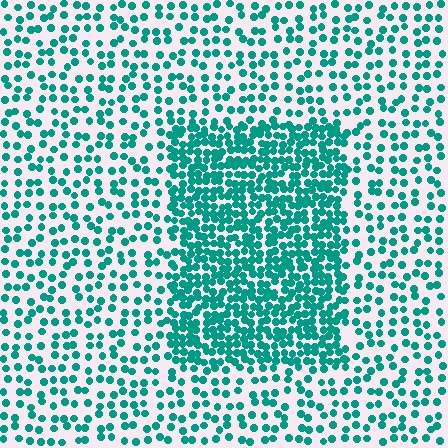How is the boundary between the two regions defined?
The boundary is defined by a change in element density (approximately 2.3x ratio). All elements are the same color, size, and shape.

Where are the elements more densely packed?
The elements are more densely packed inside the rectangle boundary.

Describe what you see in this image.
The image contains small teal elements arranged at two different densities. A rectangle-shaped region is visible where the elements are more densely packed than the surrounding area.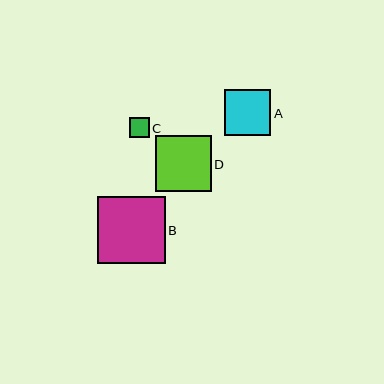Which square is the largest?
Square B is the largest with a size of approximately 68 pixels.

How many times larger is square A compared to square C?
Square A is approximately 2.3 times the size of square C.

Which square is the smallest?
Square C is the smallest with a size of approximately 20 pixels.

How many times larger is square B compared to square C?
Square B is approximately 3.4 times the size of square C.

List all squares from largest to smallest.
From largest to smallest: B, D, A, C.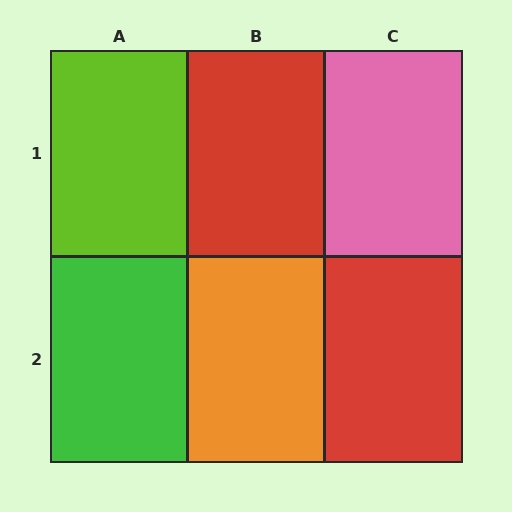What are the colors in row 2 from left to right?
Green, orange, red.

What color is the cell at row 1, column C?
Pink.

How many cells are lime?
1 cell is lime.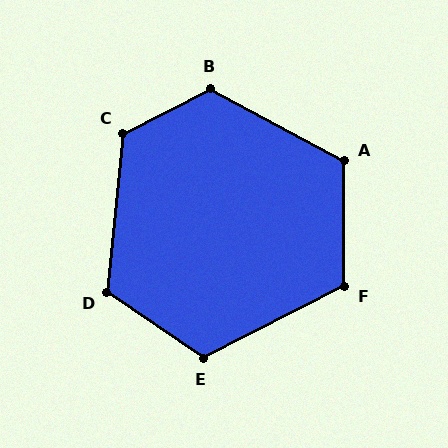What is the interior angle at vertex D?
Approximately 118 degrees (obtuse).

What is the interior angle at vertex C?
Approximately 123 degrees (obtuse).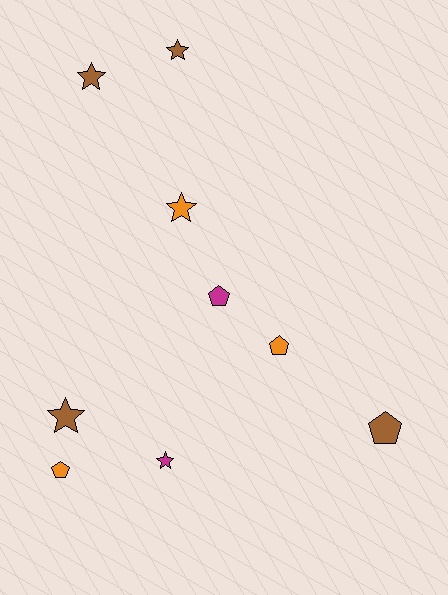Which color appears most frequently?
Brown, with 4 objects.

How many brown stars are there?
There are 3 brown stars.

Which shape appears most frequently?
Star, with 5 objects.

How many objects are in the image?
There are 9 objects.